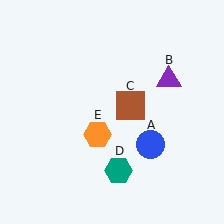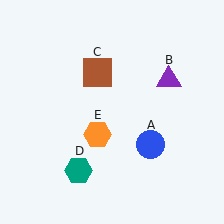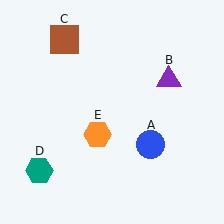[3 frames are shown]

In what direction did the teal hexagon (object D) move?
The teal hexagon (object D) moved left.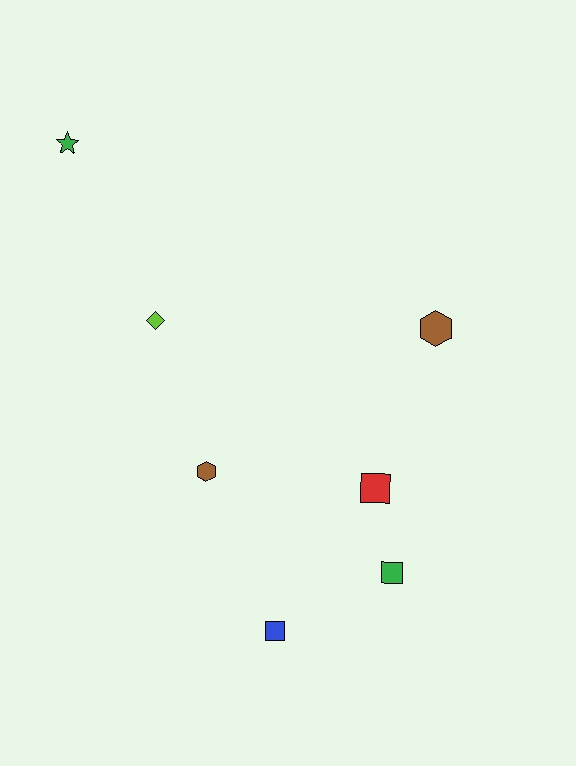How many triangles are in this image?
There are no triangles.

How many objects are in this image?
There are 7 objects.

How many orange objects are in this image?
There are no orange objects.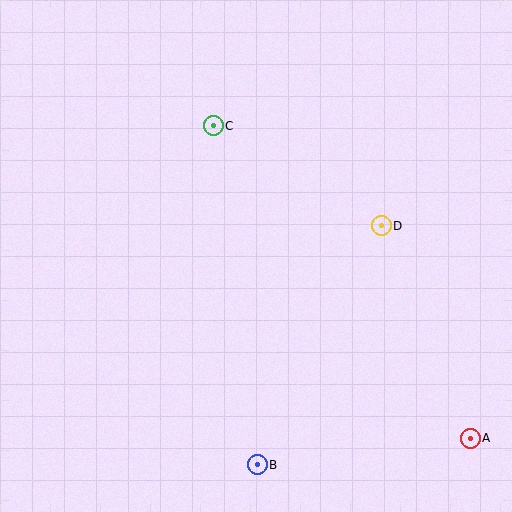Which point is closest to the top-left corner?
Point C is closest to the top-left corner.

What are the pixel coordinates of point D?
Point D is at (381, 226).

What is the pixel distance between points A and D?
The distance between A and D is 230 pixels.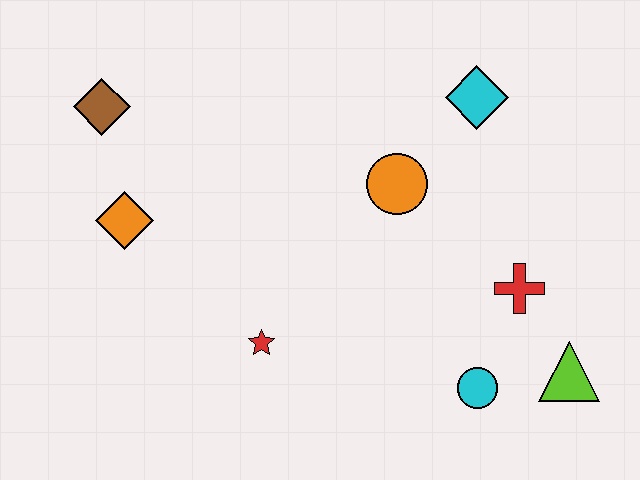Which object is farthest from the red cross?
The brown diamond is farthest from the red cross.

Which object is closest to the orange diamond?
The brown diamond is closest to the orange diamond.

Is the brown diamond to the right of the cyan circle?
No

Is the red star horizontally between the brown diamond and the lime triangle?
Yes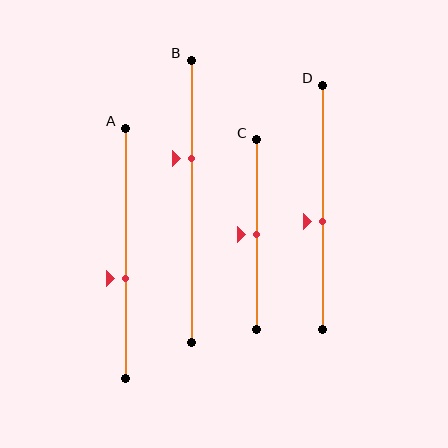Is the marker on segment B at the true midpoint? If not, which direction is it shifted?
No, the marker on segment B is shifted upward by about 15% of the segment length.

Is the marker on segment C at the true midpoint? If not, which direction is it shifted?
Yes, the marker on segment C is at the true midpoint.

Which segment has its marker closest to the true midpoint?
Segment C has its marker closest to the true midpoint.